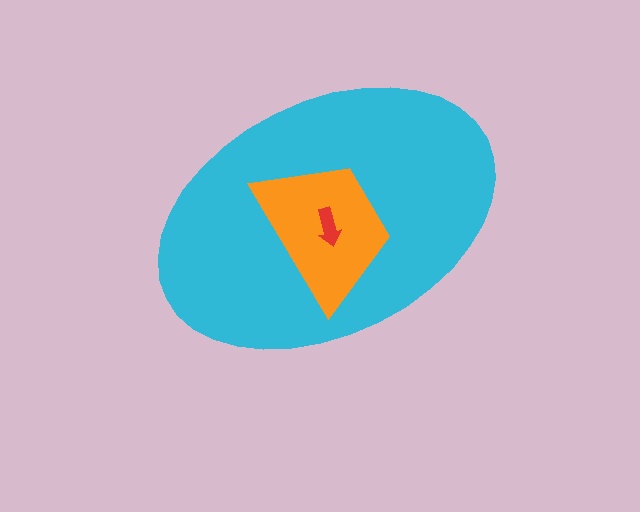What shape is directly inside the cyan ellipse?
The orange trapezoid.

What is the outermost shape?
The cyan ellipse.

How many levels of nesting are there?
3.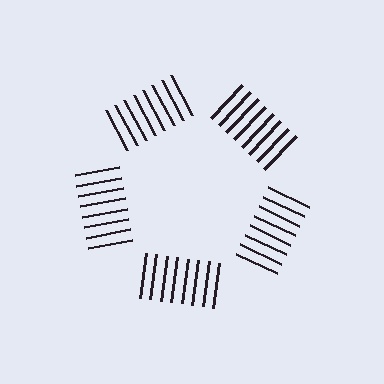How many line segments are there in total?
40 — 8 along each of the 5 edges.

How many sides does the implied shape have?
5 sides — the line-ends trace a pentagon.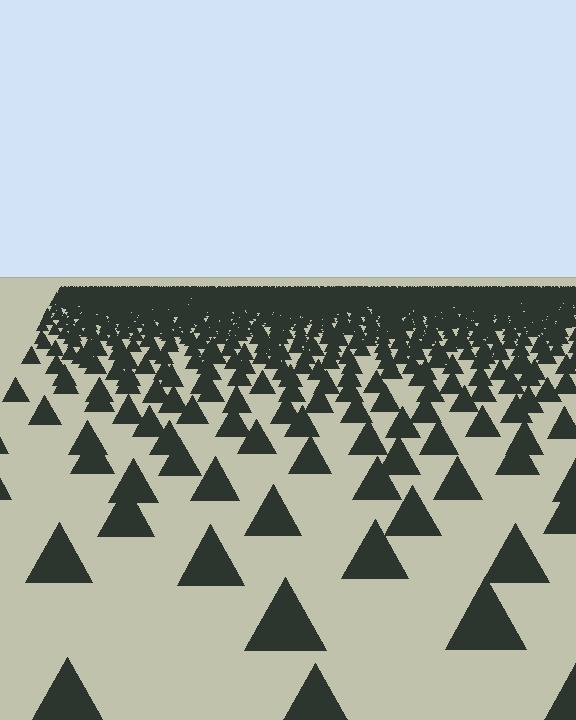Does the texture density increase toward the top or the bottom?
Density increases toward the top.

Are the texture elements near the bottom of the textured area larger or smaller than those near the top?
Larger. Near the bottom, elements are closer to the viewer and appear at a bigger on-screen size.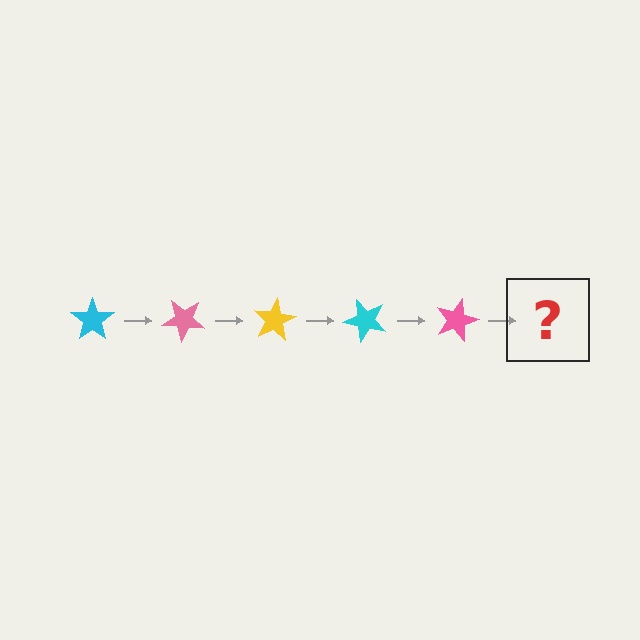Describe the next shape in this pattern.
It should be a yellow star, rotated 200 degrees from the start.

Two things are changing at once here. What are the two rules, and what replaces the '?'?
The two rules are that it rotates 40 degrees each step and the color cycles through cyan, pink, and yellow. The '?' should be a yellow star, rotated 200 degrees from the start.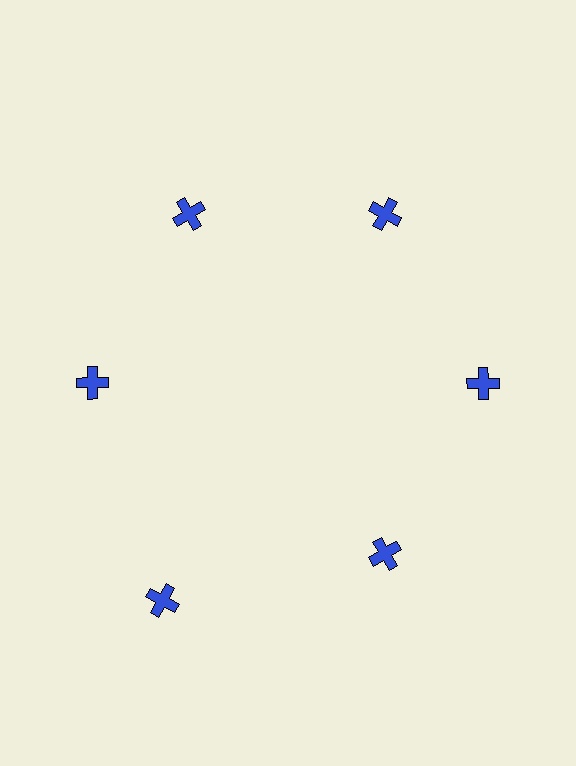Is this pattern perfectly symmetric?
No. The 6 blue crosses are arranged in a ring, but one element near the 7 o'clock position is pushed outward from the center, breaking the 6-fold rotational symmetry.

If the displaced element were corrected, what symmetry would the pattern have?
It would have 6-fold rotational symmetry — the pattern would map onto itself every 60 degrees.